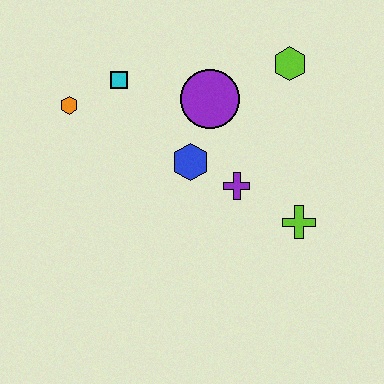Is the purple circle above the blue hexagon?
Yes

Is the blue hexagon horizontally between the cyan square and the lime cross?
Yes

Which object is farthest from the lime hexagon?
The orange hexagon is farthest from the lime hexagon.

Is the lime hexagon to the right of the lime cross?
No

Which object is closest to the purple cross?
The blue hexagon is closest to the purple cross.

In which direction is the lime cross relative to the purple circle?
The lime cross is below the purple circle.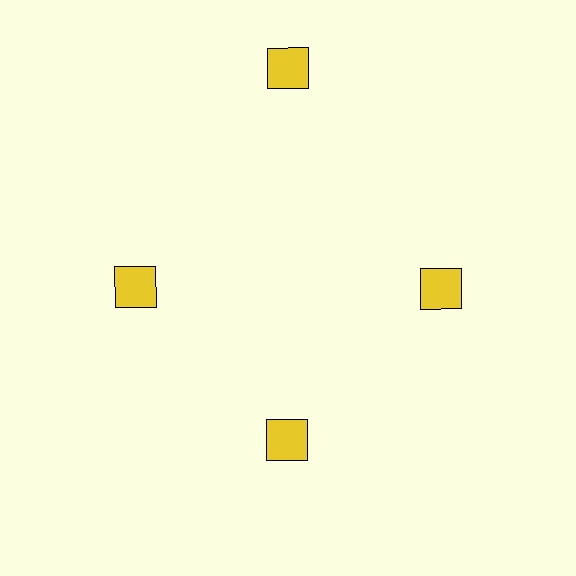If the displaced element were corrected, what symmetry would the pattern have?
It would have 4-fold rotational symmetry — the pattern would map onto itself every 90 degrees.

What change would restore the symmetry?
The symmetry would be restored by moving it inward, back onto the ring so that all 4 squares sit at equal angles and equal distance from the center.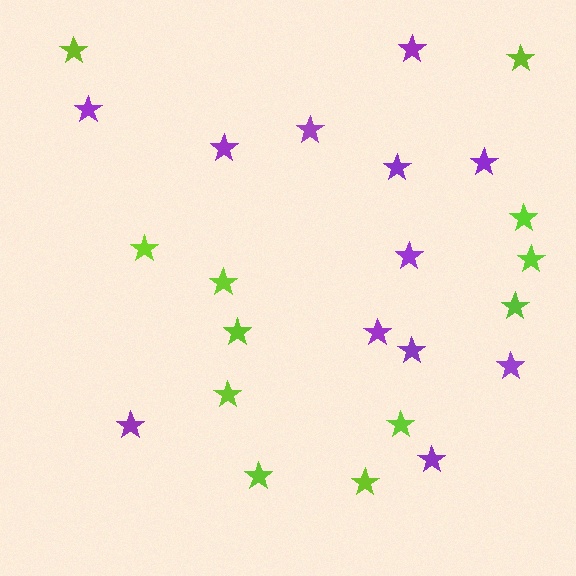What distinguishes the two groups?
There are 2 groups: one group of purple stars (12) and one group of lime stars (12).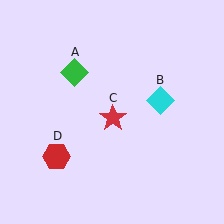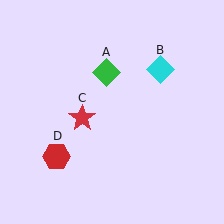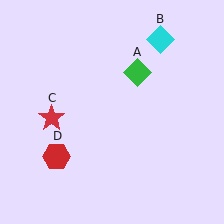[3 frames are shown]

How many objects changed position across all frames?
3 objects changed position: green diamond (object A), cyan diamond (object B), red star (object C).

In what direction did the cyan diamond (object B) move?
The cyan diamond (object B) moved up.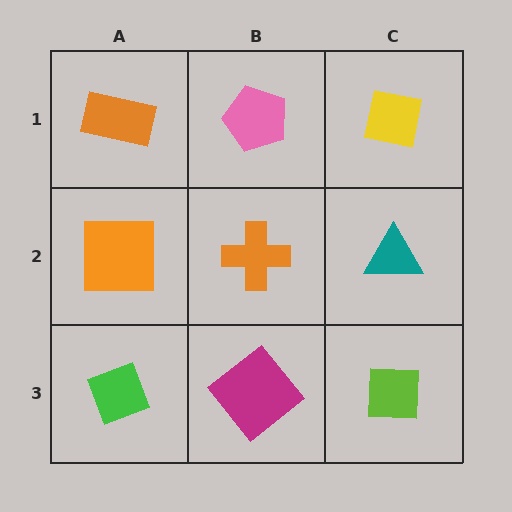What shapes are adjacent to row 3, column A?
An orange square (row 2, column A), a magenta diamond (row 3, column B).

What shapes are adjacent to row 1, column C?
A teal triangle (row 2, column C), a pink pentagon (row 1, column B).